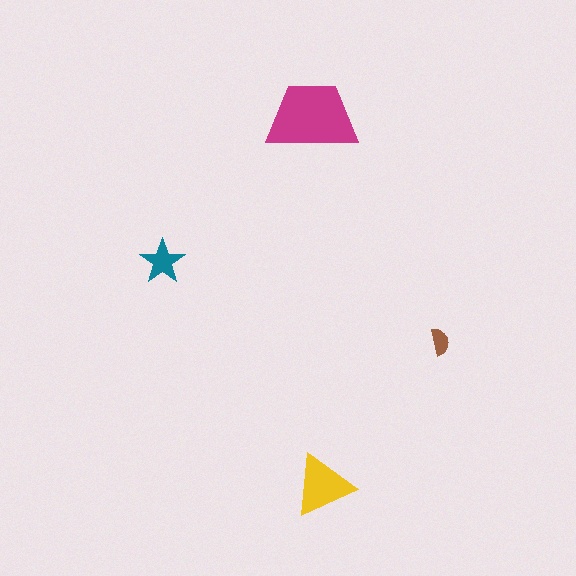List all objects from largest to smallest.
The magenta trapezoid, the yellow triangle, the teal star, the brown semicircle.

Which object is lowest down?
The yellow triangle is bottommost.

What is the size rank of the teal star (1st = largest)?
3rd.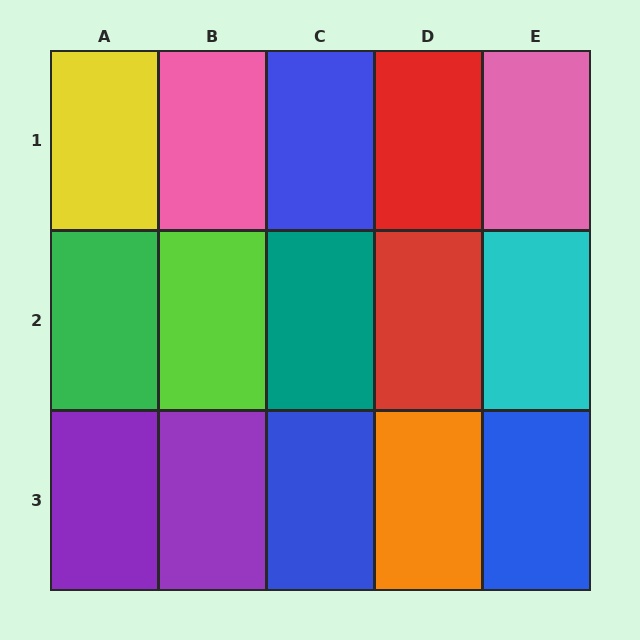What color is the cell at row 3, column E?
Blue.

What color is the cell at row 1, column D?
Red.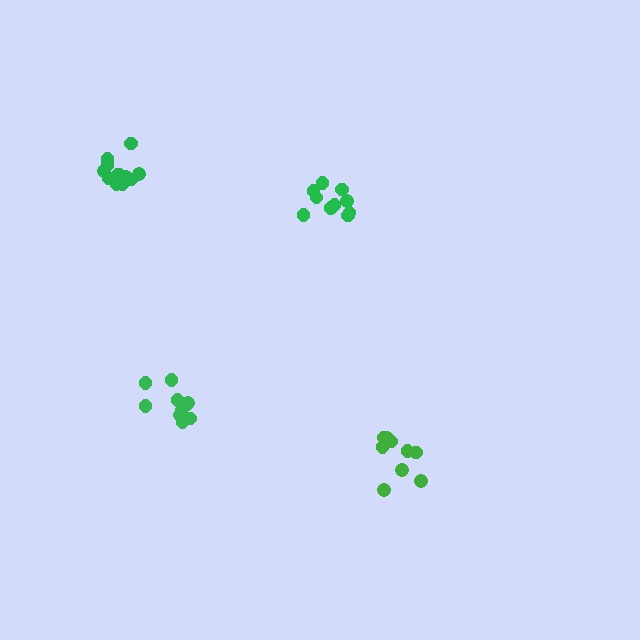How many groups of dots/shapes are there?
There are 4 groups.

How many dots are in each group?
Group 1: 9 dots, Group 2: 13 dots, Group 3: 11 dots, Group 4: 11 dots (44 total).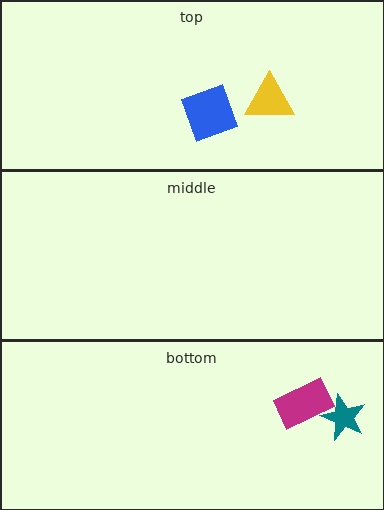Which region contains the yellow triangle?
The top region.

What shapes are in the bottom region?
The magenta rectangle, the teal star.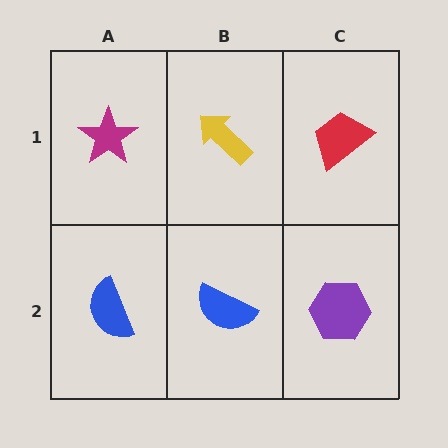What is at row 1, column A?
A magenta star.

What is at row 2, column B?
A blue semicircle.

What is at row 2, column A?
A blue semicircle.